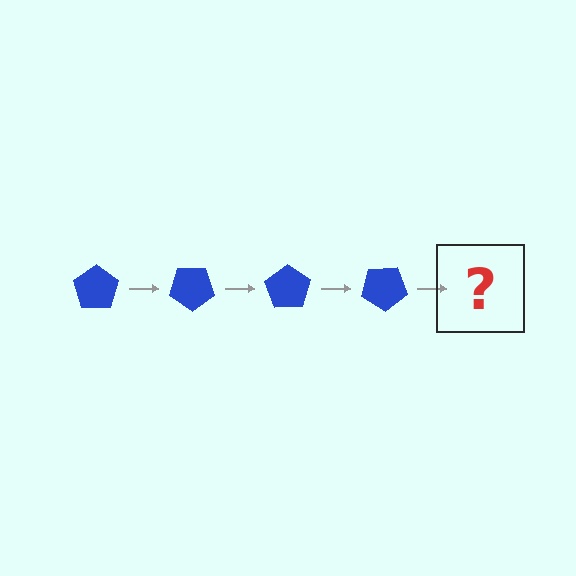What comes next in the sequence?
The next element should be a blue pentagon rotated 140 degrees.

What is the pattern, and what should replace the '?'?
The pattern is that the pentagon rotates 35 degrees each step. The '?' should be a blue pentagon rotated 140 degrees.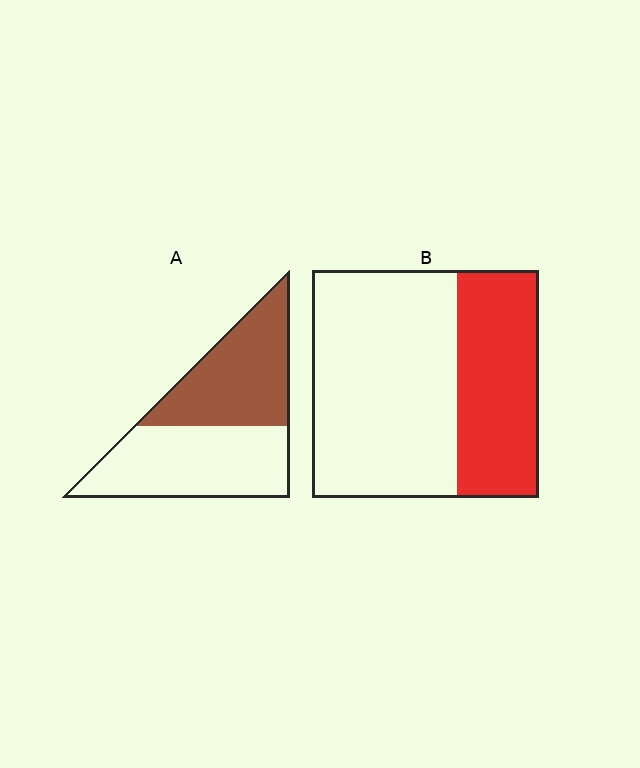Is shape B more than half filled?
No.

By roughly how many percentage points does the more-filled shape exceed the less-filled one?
By roughly 10 percentage points (A over B).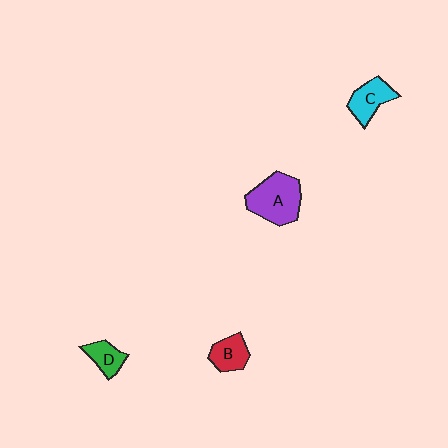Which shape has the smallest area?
Shape D (green).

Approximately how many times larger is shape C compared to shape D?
Approximately 1.3 times.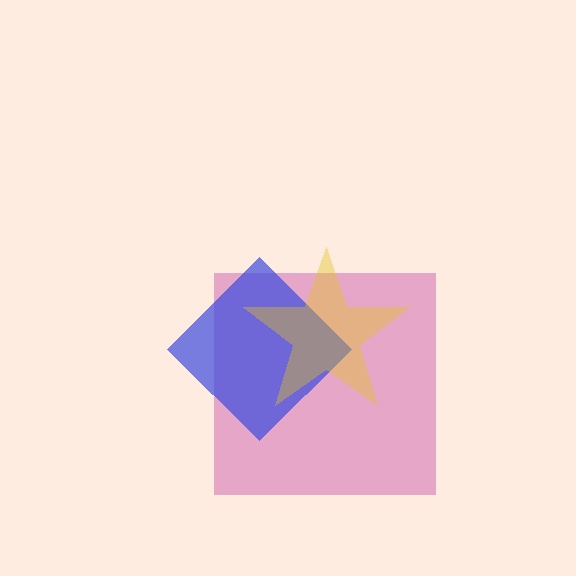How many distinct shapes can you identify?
There are 3 distinct shapes: a magenta square, a blue diamond, a yellow star.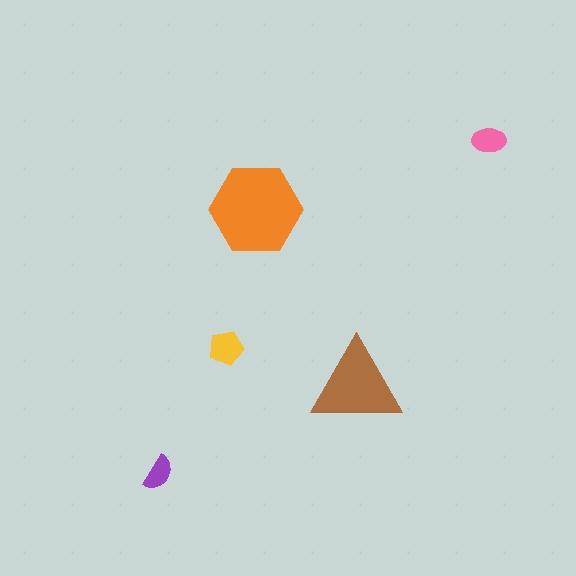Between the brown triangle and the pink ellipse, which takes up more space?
The brown triangle.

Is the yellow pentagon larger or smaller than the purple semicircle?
Larger.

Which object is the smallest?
The purple semicircle.